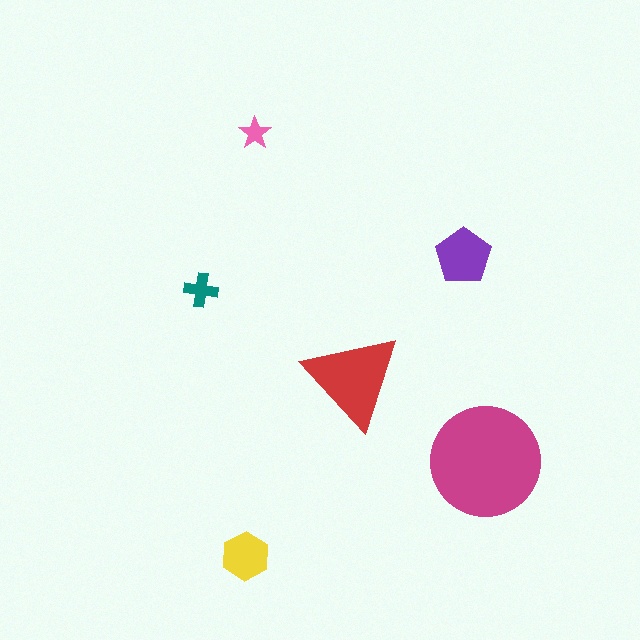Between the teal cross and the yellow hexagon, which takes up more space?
The yellow hexagon.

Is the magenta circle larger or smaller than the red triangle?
Larger.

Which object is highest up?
The pink star is topmost.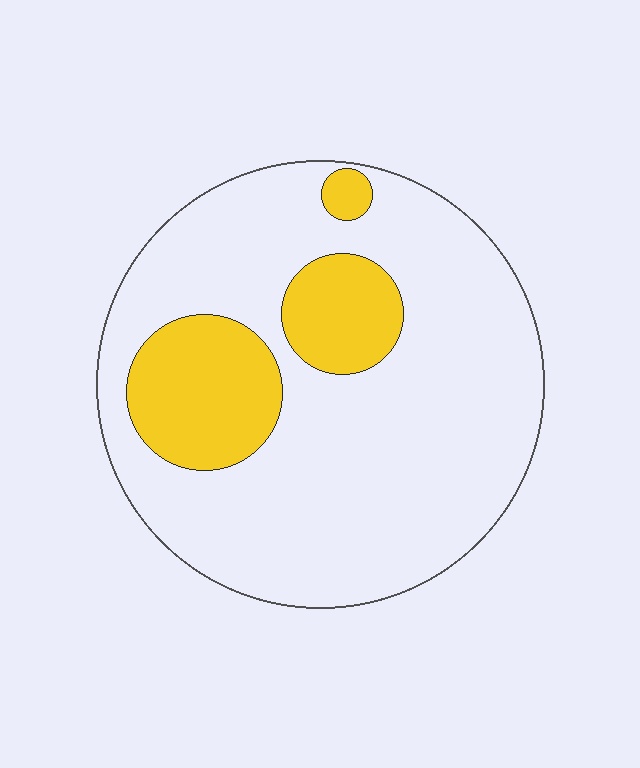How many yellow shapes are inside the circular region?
3.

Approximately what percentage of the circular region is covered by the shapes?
Approximately 20%.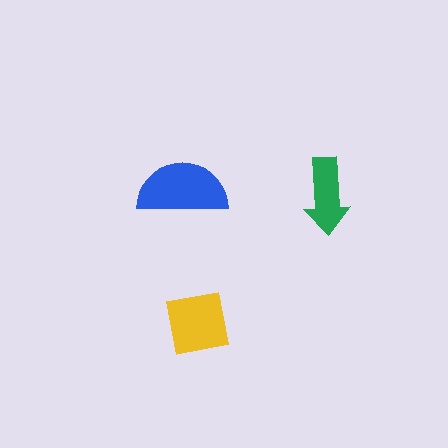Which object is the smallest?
The green arrow.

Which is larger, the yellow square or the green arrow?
The yellow square.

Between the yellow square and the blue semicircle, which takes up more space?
The blue semicircle.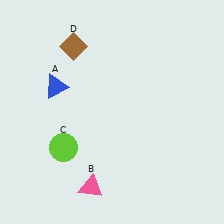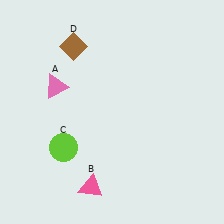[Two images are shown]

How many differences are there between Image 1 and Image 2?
There is 1 difference between the two images.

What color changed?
The triangle (A) changed from blue in Image 1 to pink in Image 2.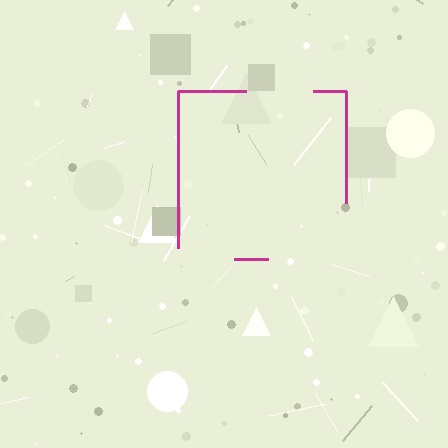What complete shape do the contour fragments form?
The contour fragments form a square.